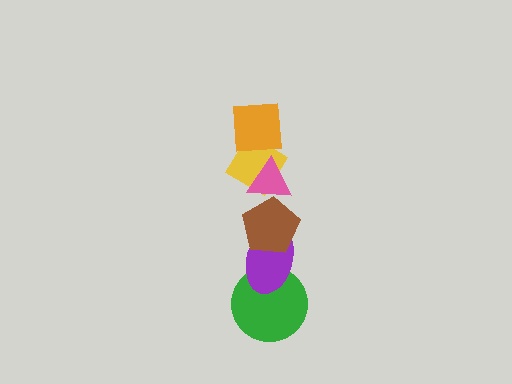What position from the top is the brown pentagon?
The brown pentagon is 4th from the top.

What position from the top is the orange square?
The orange square is 1st from the top.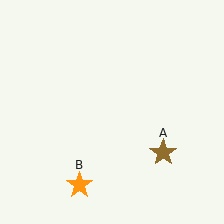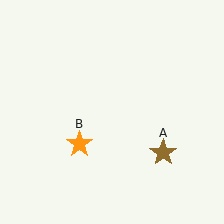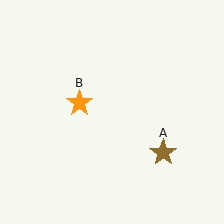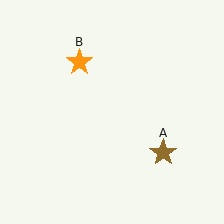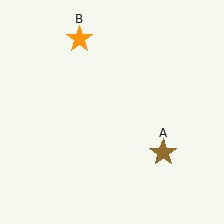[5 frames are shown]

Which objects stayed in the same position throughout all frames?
Brown star (object A) remained stationary.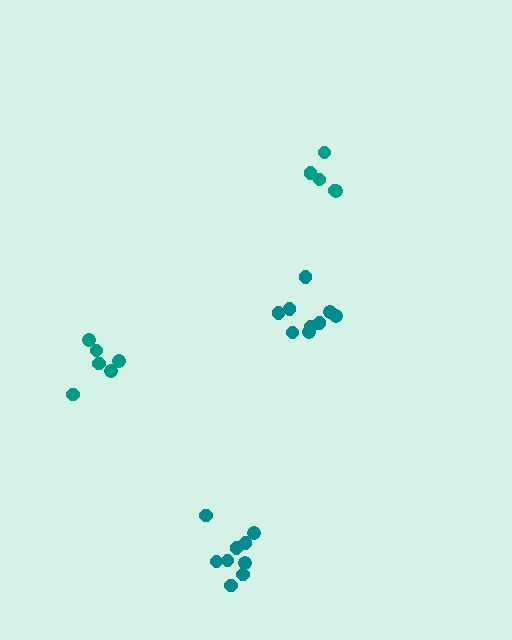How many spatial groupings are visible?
There are 4 spatial groupings.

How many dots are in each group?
Group 1: 9 dots, Group 2: 9 dots, Group 3: 5 dots, Group 4: 6 dots (29 total).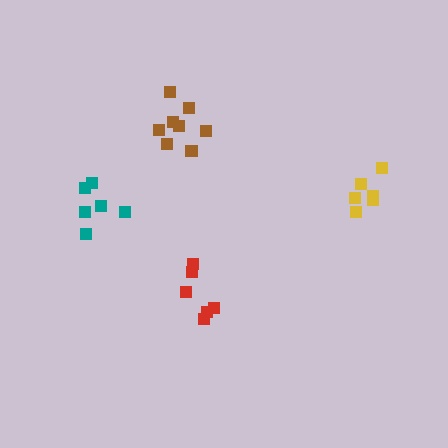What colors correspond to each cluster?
The clusters are colored: red, teal, brown, yellow.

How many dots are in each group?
Group 1: 6 dots, Group 2: 6 dots, Group 3: 9 dots, Group 4: 6 dots (27 total).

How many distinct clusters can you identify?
There are 4 distinct clusters.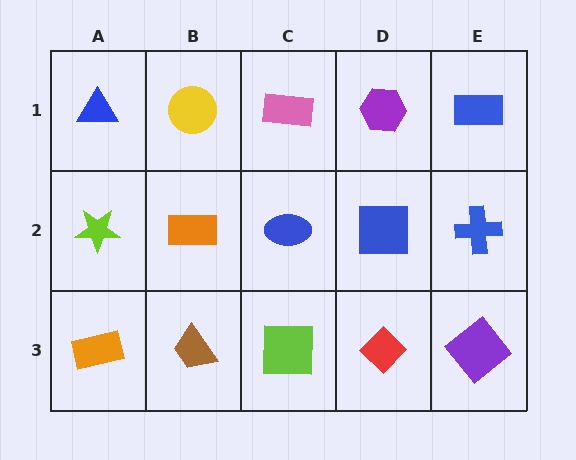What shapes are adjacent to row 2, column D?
A purple hexagon (row 1, column D), a red diamond (row 3, column D), a blue ellipse (row 2, column C), a blue cross (row 2, column E).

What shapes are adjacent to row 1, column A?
A lime star (row 2, column A), a yellow circle (row 1, column B).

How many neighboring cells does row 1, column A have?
2.